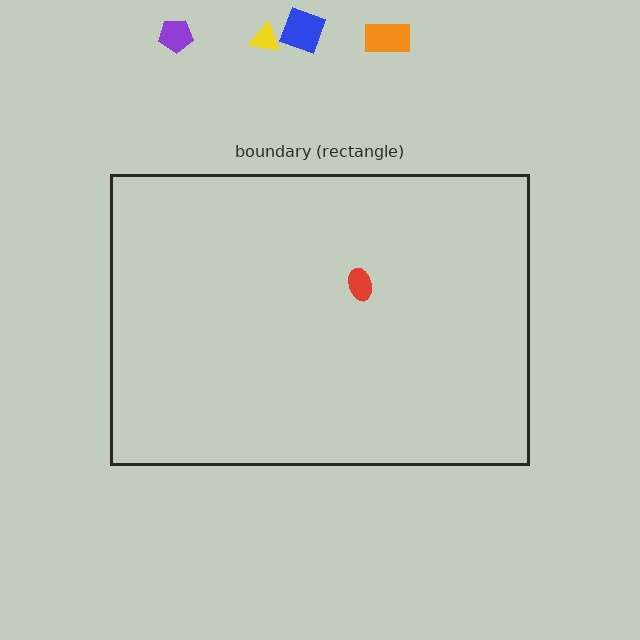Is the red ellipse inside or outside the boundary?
Inside.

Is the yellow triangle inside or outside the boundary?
Outside.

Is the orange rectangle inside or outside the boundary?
Outside.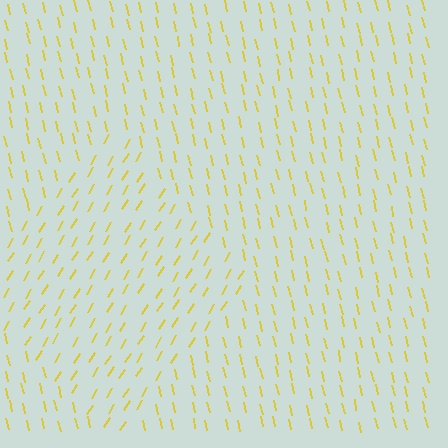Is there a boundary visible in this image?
Yes, there is a texture boundary formed by a change in line orientation.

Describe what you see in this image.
The image is filled with small yellow line segments. A diamond region in the image has lines oriented differently from the surrounding lines, creating a visible texture boundary.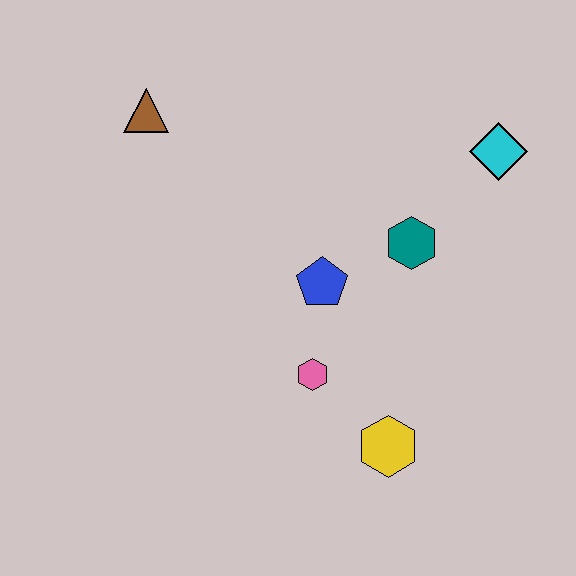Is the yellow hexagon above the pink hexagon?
No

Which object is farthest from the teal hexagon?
The brown triangle is farthest from the teal hexagon.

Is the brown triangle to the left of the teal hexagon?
Yes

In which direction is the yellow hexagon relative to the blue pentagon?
The yellow hexagon is below the blue pentagon.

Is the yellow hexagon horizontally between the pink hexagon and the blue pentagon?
No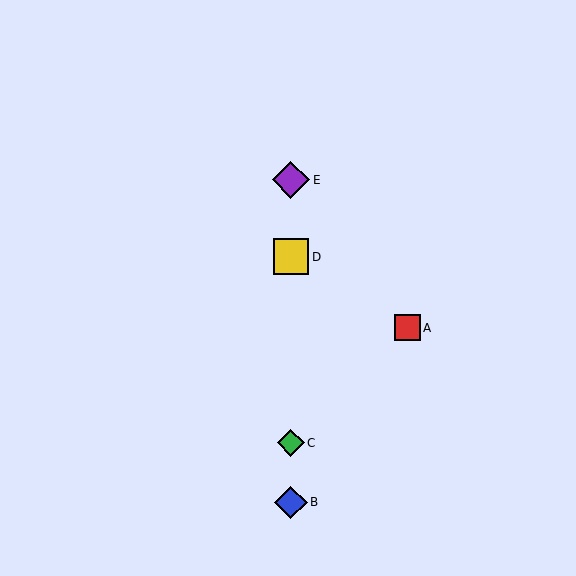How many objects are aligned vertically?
4 objects (B, C, D, E) are aligned vertically.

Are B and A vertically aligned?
No, B is at x≈291 and A is at x≈408.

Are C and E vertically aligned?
Yes, both are at x≈291.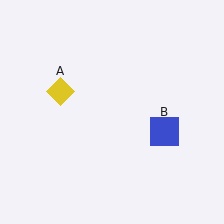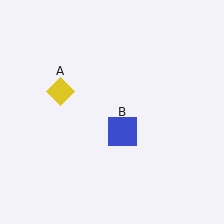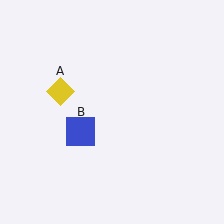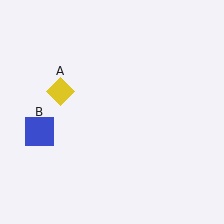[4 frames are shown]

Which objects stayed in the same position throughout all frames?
Yellow diamond (object A) remained stationary.